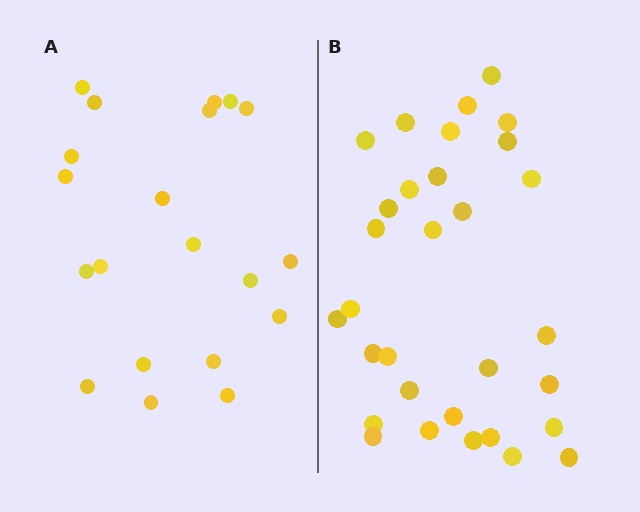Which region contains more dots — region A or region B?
Region B (the right region) has more dots.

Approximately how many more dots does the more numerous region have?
Region B has roughly 12 or so more dots than region A.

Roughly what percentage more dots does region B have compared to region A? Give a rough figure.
About 55% more.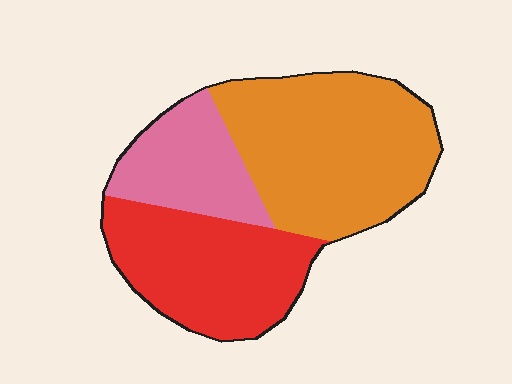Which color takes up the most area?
Orange, at roughly 45%.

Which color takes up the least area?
Pink, at roughly 20%.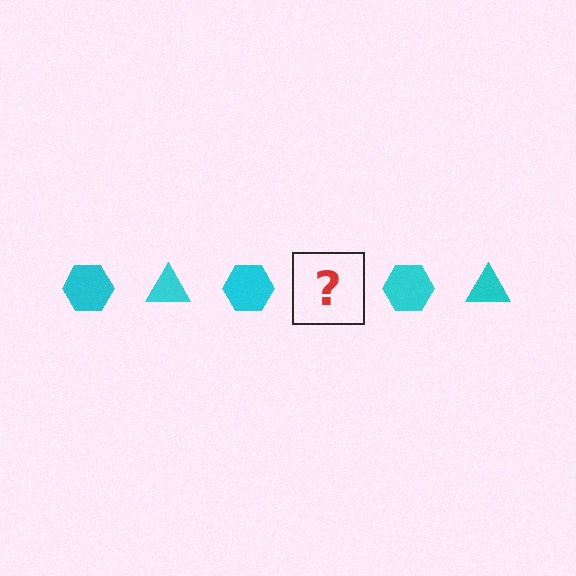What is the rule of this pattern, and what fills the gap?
The rule is that the pattern cycles through hexagon, triangle shapes in cyan. The gap should be filled with a cyan triangle.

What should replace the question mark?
The question mark should be replaced with a cyan triangle.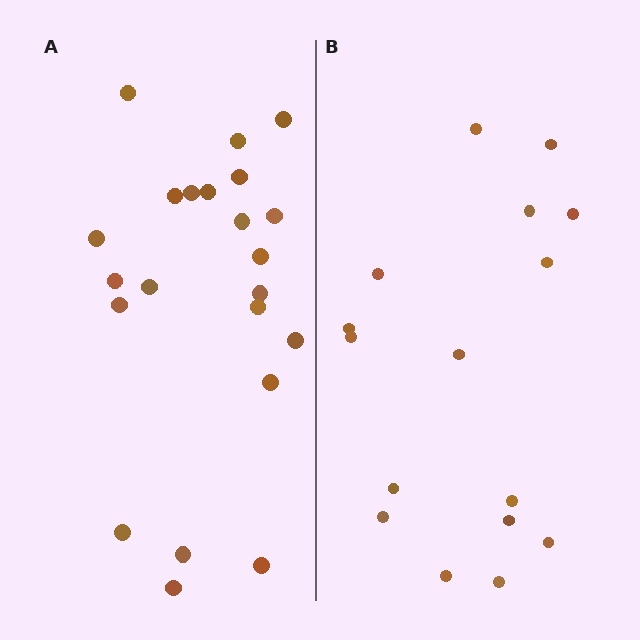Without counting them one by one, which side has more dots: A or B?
Region A (the left region) has more dots.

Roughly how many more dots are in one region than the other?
Region A has about 6 more dots than region B.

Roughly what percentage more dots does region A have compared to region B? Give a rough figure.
About 40% more.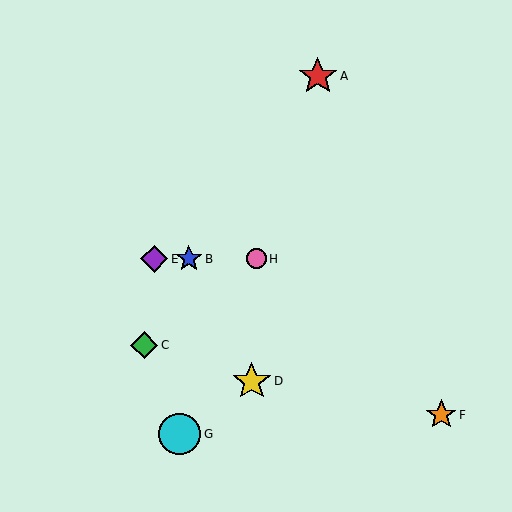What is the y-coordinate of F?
Object F is at y≈415.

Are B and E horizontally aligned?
Yes, both are at y≈259.